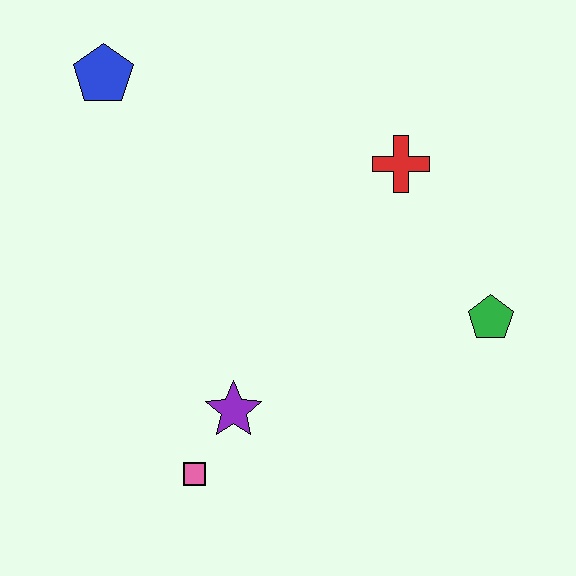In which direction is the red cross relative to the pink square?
The red cross is above the pink square.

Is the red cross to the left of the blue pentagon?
No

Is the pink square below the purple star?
Yes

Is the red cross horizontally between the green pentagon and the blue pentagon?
Yes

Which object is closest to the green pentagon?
The red cross is closest to the green pentagon.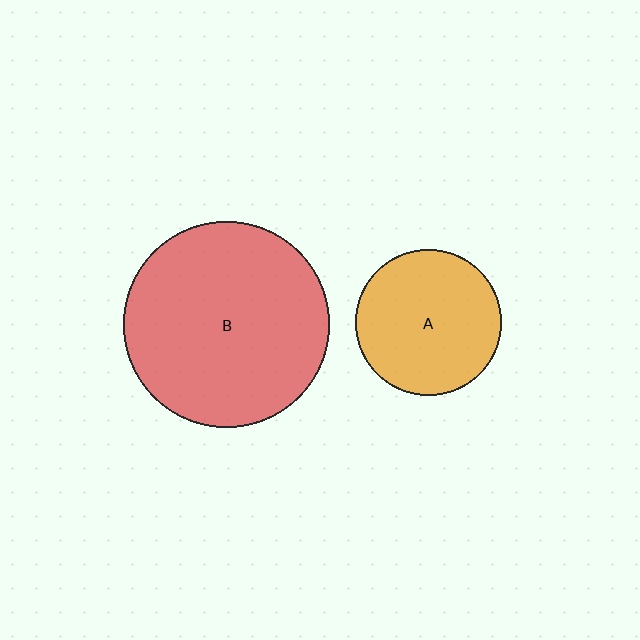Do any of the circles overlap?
No, none of the circles overlap.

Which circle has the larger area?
Circle B (red).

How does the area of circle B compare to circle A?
Approximately 2.0 times.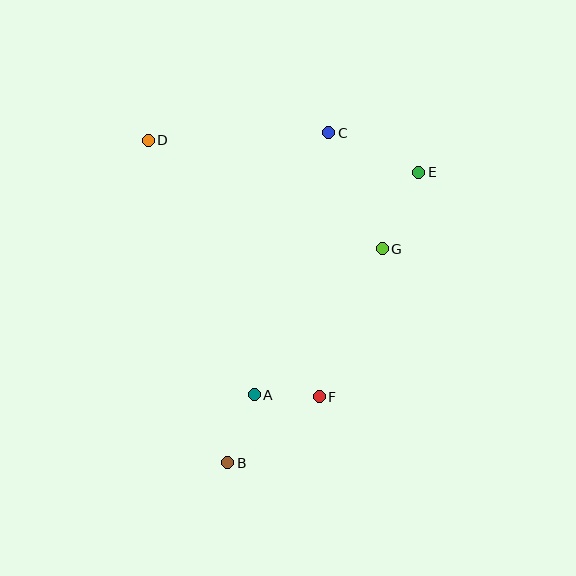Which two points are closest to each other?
Points A and F are closest to each other.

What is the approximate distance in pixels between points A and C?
The distance between A and C is approximately 273 pixels.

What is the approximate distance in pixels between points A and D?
The distance between A and D is approximately 276 pixels.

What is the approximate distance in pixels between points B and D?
The distance between B and D is approximately 332 pixels.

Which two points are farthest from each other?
Points B and E are farthest from each other.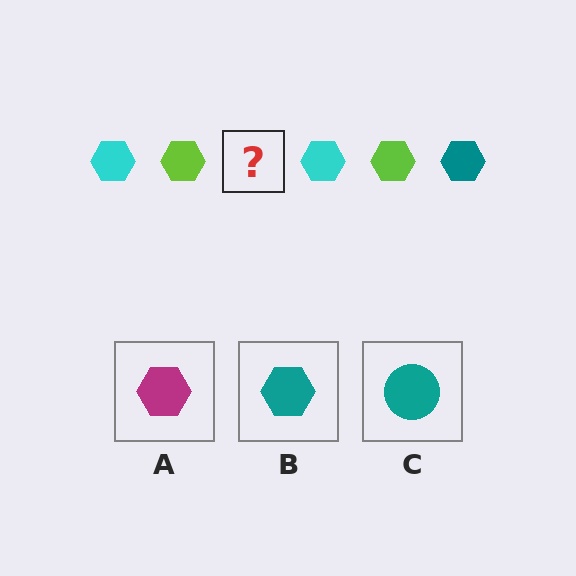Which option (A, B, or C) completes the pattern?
B.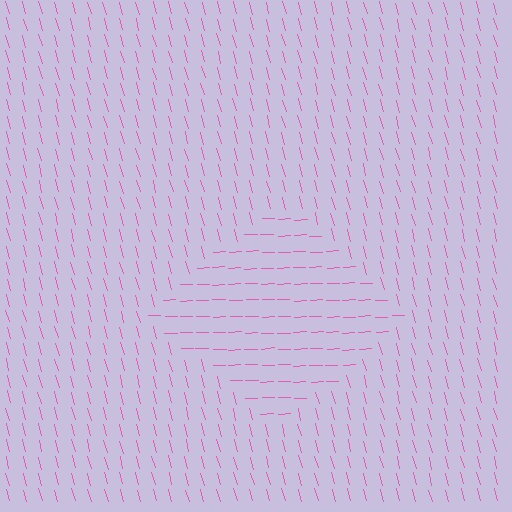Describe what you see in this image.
The image is filled with small pink line segments. A diamond region in the image has lines oriented differently from the surrounding lines, creating a visible texture boundary.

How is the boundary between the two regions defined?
The boundary is defined purely by a change in line orientation (approximately 77 degrees difference). All lines are the same color and thickness.